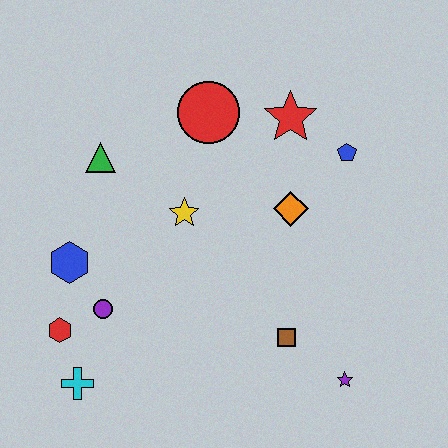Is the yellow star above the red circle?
No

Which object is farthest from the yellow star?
The purple star is farthest from the yellow star.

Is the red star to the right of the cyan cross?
Yes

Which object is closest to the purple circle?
The red hexagon is closest to the purple circle.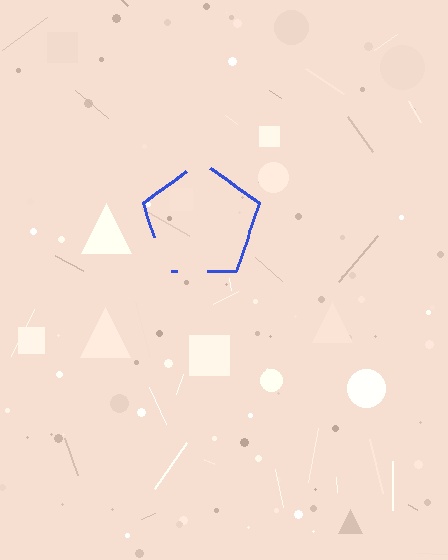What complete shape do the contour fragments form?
The contour fragments form a pentagon.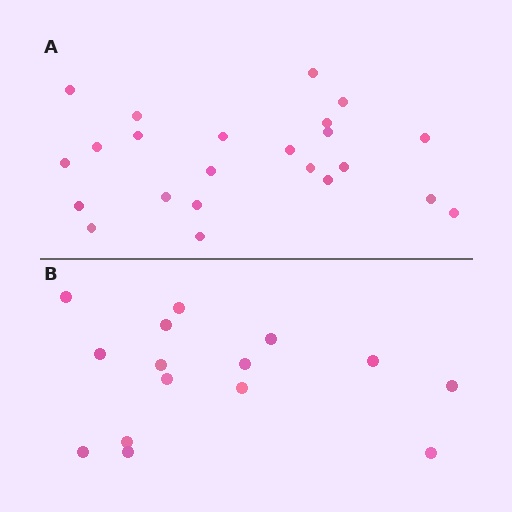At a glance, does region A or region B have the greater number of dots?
Region A (the top region) has more dots.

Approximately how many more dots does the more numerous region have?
Region A has roughly 8 or so more dots than region B.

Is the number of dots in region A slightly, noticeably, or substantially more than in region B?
Region A has substantially more. The ratio is roughly 1.5 to 1.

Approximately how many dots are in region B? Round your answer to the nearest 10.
About 20 dots. (The exact count is 15, which rounds to 20.)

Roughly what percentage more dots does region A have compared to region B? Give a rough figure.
About 55% more.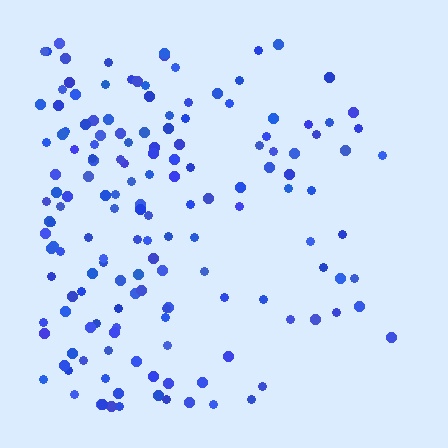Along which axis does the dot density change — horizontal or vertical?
Horizontal.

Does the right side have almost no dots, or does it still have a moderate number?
Still a moderate number, just noticeably fewer than the left.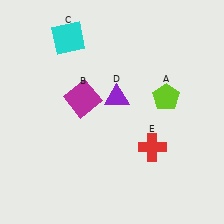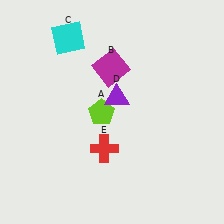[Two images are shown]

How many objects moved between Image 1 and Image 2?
3 objects moved between the two images.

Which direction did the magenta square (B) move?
The magenta square (B) moved up.